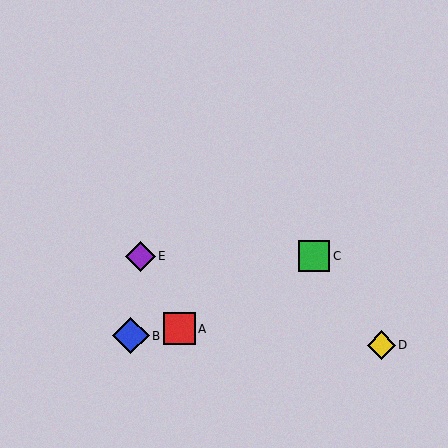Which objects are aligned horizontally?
Objects C, E are aligned horizontally.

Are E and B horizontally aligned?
No, E is at y≈256 and B is at y≈336.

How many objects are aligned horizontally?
2 objects (C, E) are aligned horizontally.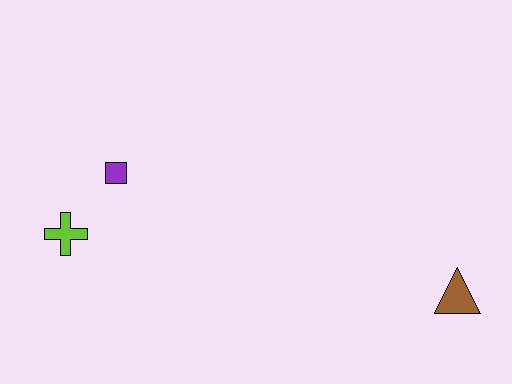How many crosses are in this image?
There is 1 cross.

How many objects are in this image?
There are 3 objects.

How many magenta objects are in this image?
There are no magenta objects.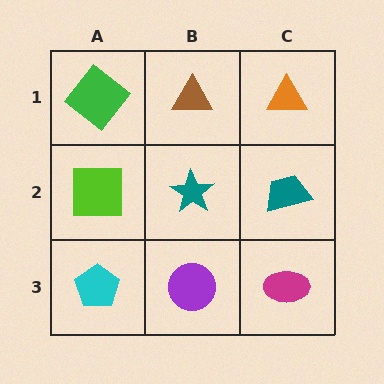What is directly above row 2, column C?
An orange triangle.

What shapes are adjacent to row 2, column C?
An orange triangle (row 1, column C), a magenta ellipse (row 3, column C), a teal star (row 2, column B).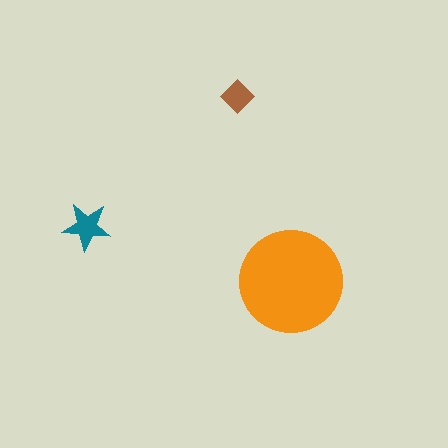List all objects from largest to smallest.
The orange circle, the teal star, the brown diamond.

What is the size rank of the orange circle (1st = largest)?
1st.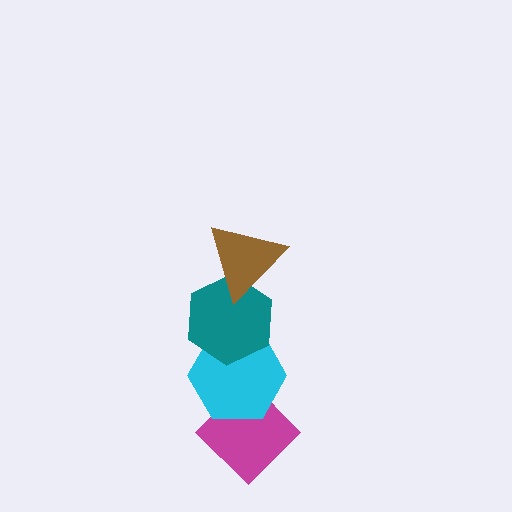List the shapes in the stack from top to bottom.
From top to bottom: the brown triangle, the teal hexagon, the cyan hexagon, the magenta diamond.